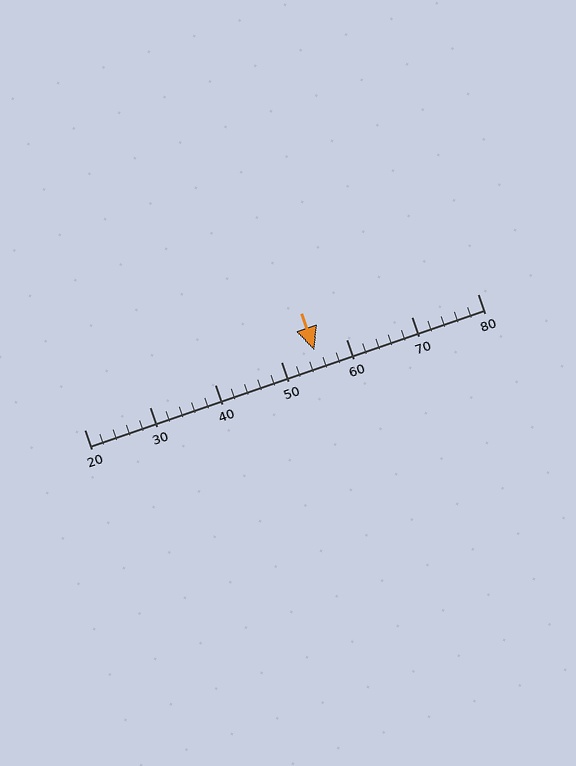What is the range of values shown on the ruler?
The ruler shows values from 20 to 80.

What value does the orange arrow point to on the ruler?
The orange arrow points to approximately 55.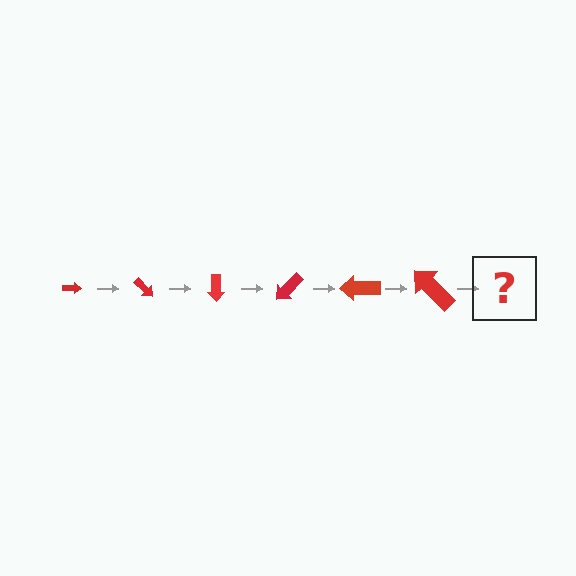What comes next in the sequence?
The next element should be an arrow, larger than the previous one and rotated 270 degrees from the start.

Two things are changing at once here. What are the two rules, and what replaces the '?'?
The two rules are that the arrow grows larger each step and it rotates 45 degrees each step. The '?' should be an arrow, larger than the previous one and rotated 270 degrees from the start.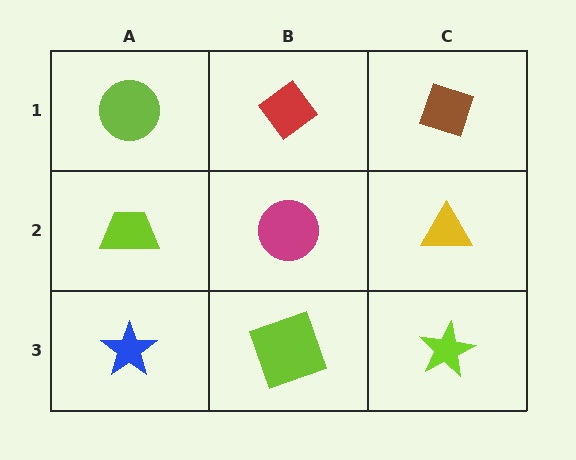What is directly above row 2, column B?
A red diamond.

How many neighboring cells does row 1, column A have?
2.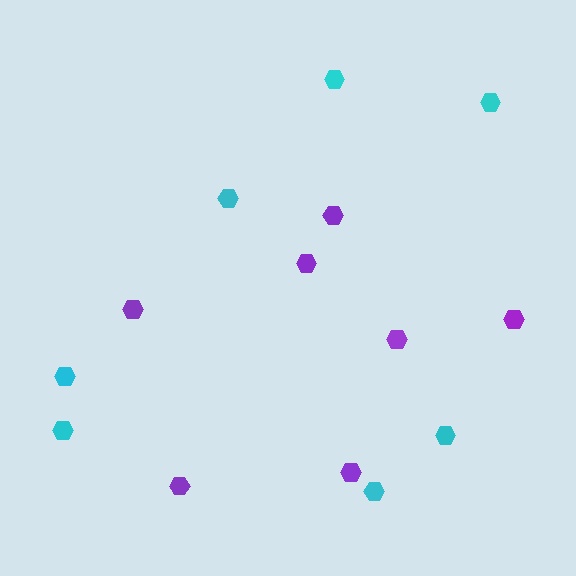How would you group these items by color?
There are 2 groups: one group of purple hexagons (7) and one group of cyan hexagons (7).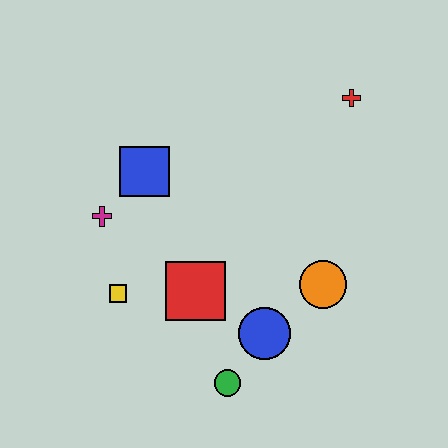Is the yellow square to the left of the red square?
Yes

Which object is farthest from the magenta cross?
The red cross is farthest from the magenta cross.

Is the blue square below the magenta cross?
No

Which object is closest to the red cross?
The orange circle is closest to the red cross.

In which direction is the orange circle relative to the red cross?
The orange circle is below the red cross.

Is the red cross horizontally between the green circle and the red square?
No